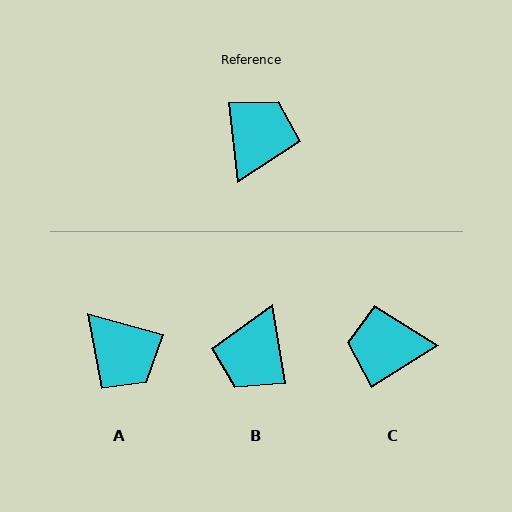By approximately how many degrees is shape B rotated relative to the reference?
Approximately 177 degrees clockwise.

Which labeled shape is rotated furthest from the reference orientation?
B, about 177 degrees away.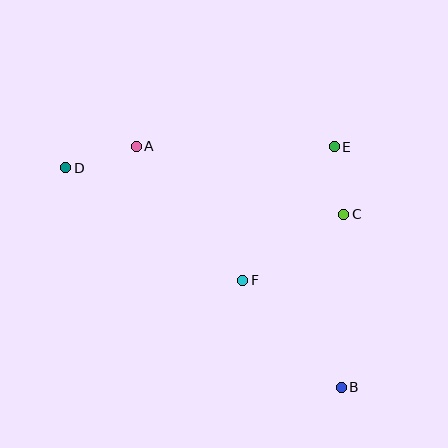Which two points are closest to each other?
Points C and E are closest to each other.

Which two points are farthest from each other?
Points B and D are farthest from each other.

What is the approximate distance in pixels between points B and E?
The distance between B and E is approximately 241 pixels.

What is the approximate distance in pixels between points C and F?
The distance between C and F is approximately 120 pixels.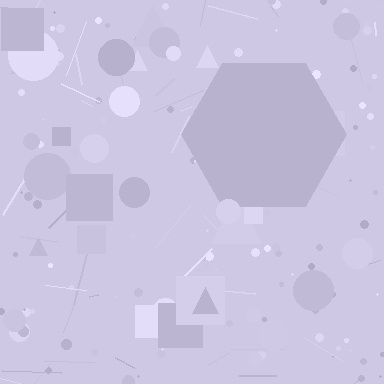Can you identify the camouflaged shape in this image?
The camouflaged shape is a hexagon.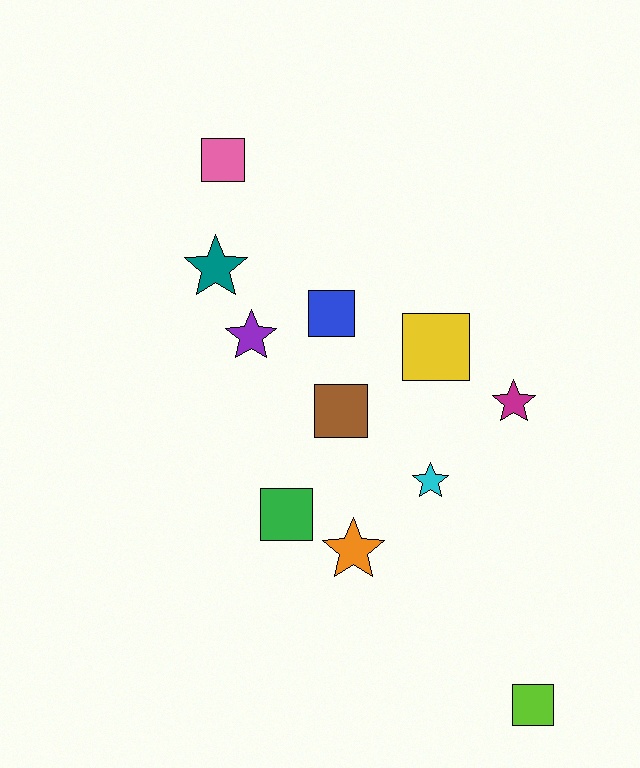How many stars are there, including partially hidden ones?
There are 5 stars.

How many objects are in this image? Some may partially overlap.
There are 11 objects.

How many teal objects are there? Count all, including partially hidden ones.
There is 1 teal object.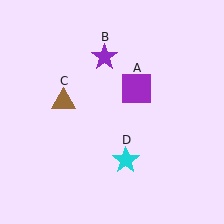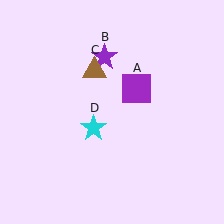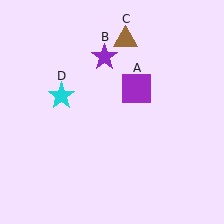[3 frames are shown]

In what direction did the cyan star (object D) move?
The cyan star (object D) moved up and to the left.